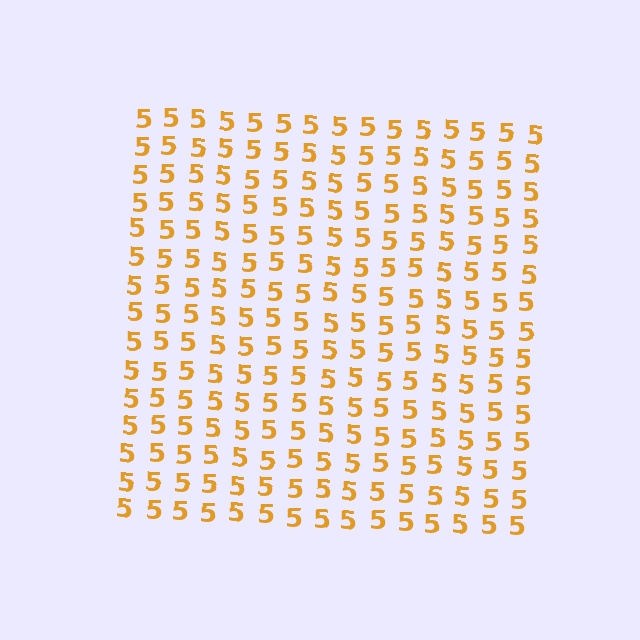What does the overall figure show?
The overall figure shows a square.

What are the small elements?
The small elements are digit 5's.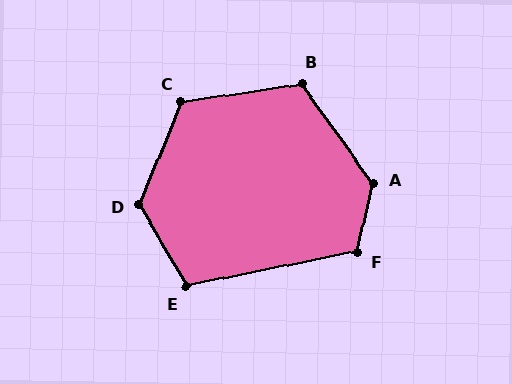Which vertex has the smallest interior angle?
E, at approximately 108 degrees.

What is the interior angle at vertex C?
Approximately 120 degrees (obtuse).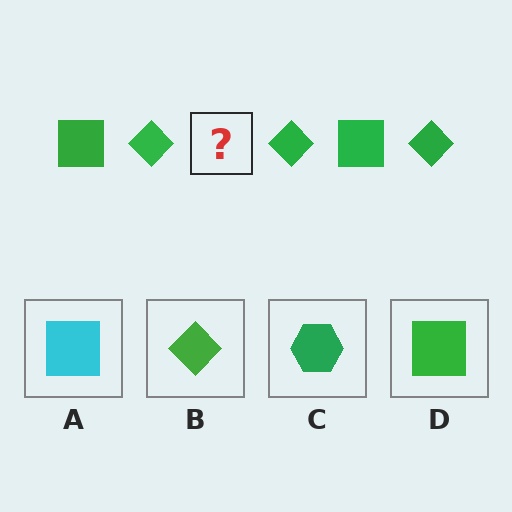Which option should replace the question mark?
Option D.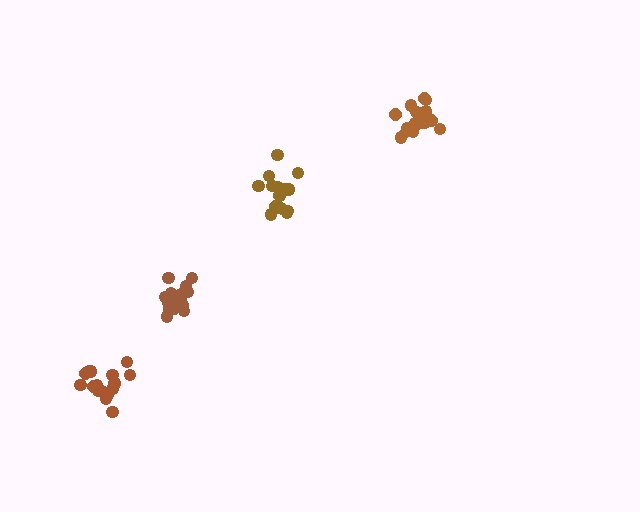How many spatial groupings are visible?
There are 4 spatial groupings.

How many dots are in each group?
Group 1: 17 dots, Group 2: 18 dots, Group 3: 18 dots, Group 4: 17 dots (70 total).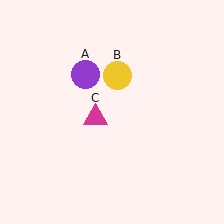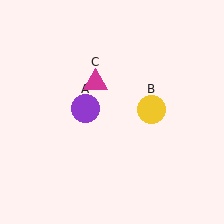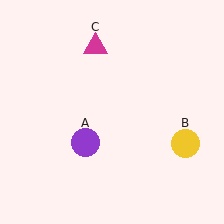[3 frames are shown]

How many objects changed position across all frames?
3 objects changed position: purple circle (object A), yellow circle (object B), magenta triangle (object C).